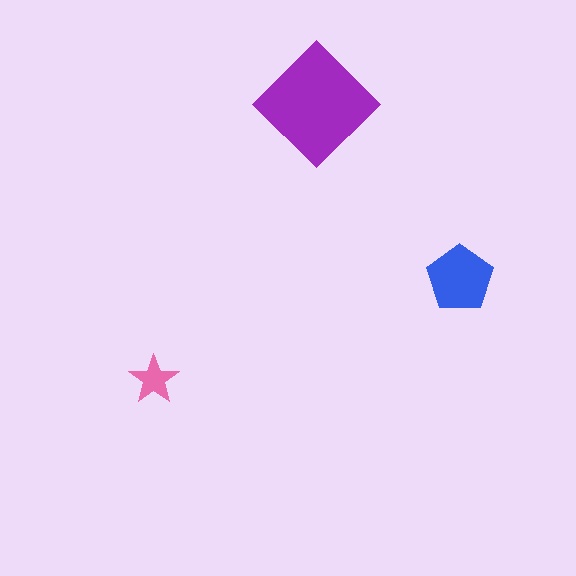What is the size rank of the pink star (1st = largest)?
3rd.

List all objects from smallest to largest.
The pink star, the blue pentagon, the purple diamond.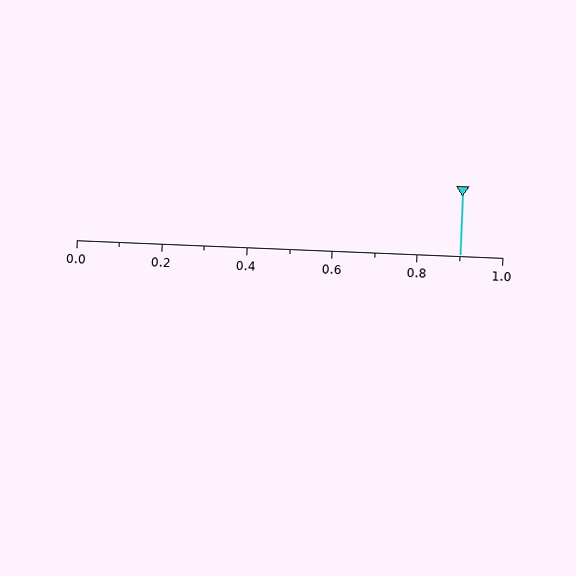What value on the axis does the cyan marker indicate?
The marker indicates approximately 0.9.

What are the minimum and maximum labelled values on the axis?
The axis runs from 0.0 to 1.0.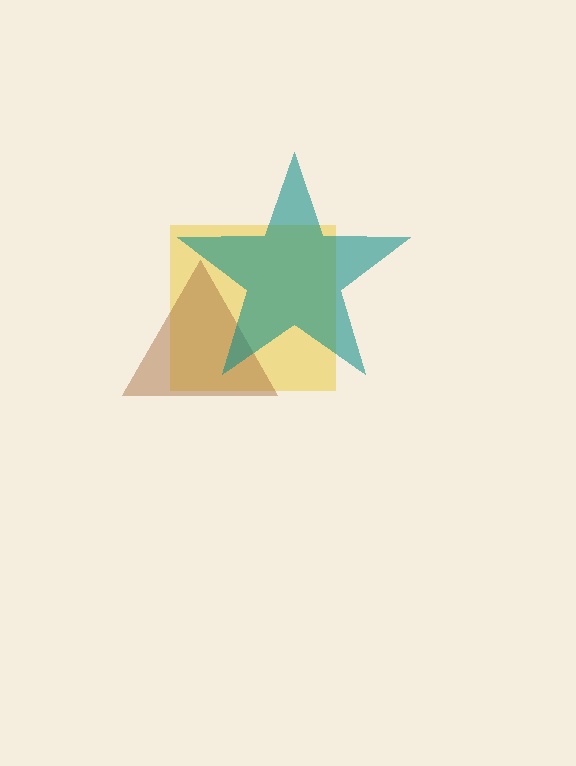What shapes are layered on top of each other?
The layered shapes are: a yellow square, a brown triangle, a teal star.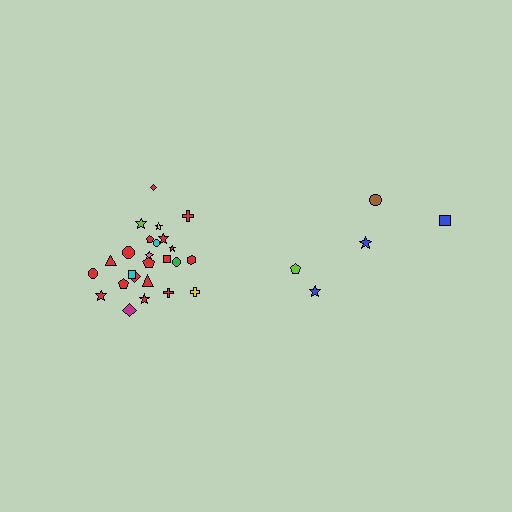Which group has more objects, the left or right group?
The left group.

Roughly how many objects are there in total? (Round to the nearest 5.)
Roughly 30 objects in total.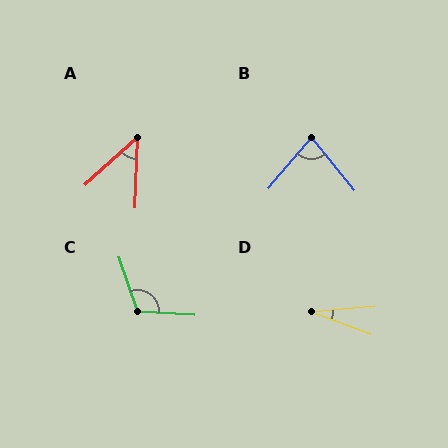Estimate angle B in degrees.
Approximately 79 degrees.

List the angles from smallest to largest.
D (26°), A (46°), B (79°), C (112°).